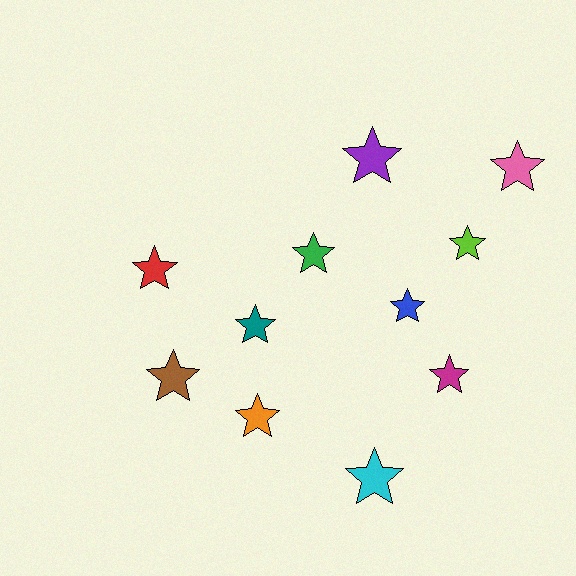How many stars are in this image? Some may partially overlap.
There are 11 stars.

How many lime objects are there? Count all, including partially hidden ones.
There is 1 lime object.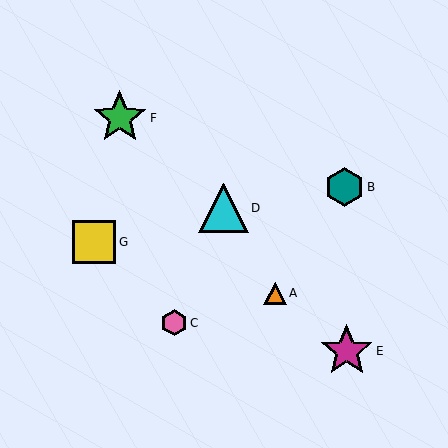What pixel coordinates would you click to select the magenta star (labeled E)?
Click at (347, 351) to select the magenta star E.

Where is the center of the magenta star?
The center of the magenta star is at (347, 351).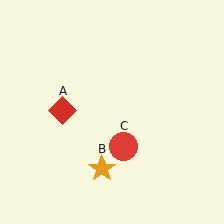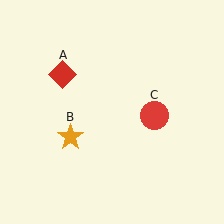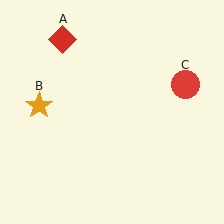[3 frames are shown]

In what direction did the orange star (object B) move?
The orange star (object B) moved up and to the left.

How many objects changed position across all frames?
3 objects changed position: red diamond (object A), orange star (object B), red circle (object C).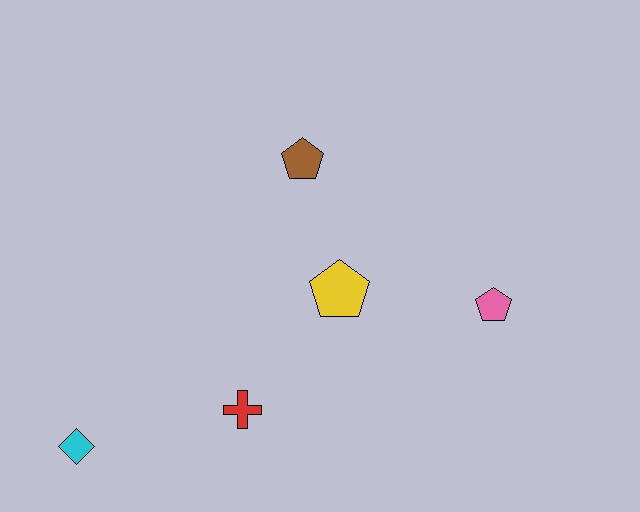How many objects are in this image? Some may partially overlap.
There are 5 objects.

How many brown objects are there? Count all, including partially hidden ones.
There is 1 brown object.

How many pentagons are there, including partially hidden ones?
There are 3 pentagons.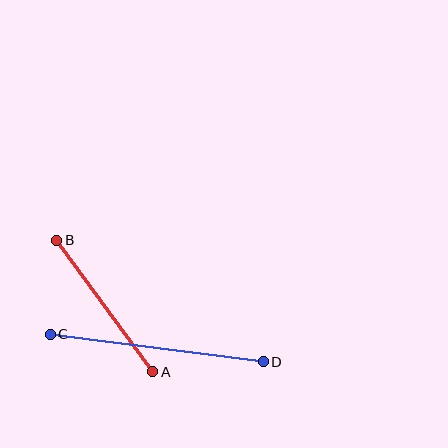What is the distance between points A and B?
The distance is approximately 163 pixels.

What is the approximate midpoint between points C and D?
The midpoint is at approximately (157, 348) pixels.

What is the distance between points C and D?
The distance is approximately 215 pixels.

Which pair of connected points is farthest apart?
Points C and D are farthest apart.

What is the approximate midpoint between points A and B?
The midpoint is at approximately (105, 306) pixels.